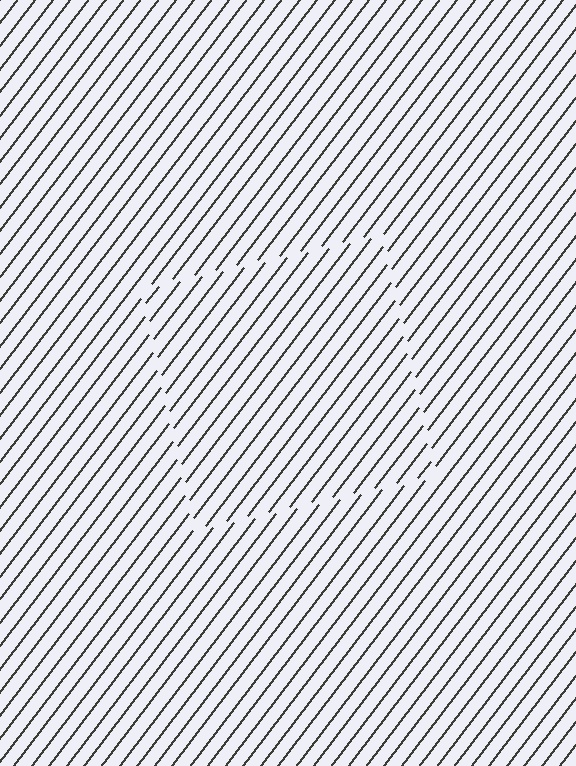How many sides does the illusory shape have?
4 sides — the line-ends trace a square.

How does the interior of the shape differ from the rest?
The interior of the shape contains the same grating, shifted by half a period — the contour is defined by the phase discontinuity where line-ends from the inner and outer gratings abut.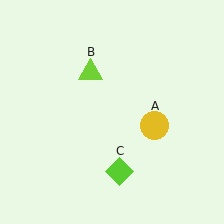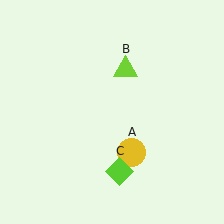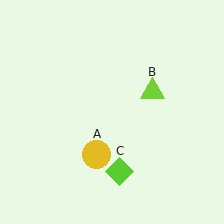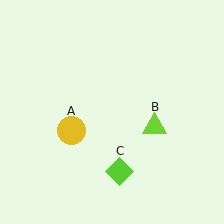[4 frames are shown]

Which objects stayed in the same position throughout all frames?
Lime diamond (object C) remained stationary.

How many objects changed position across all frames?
2 objects changed position: yellow circle (object A), lime triangle (object B).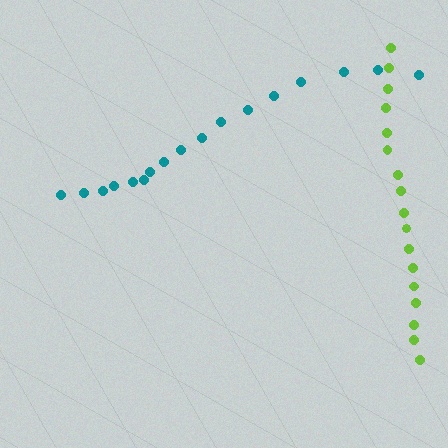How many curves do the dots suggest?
There are 2 distinct paths.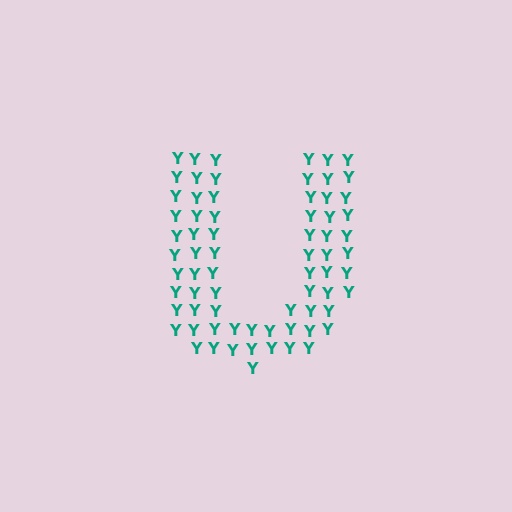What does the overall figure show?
The overall figure shows the letter U.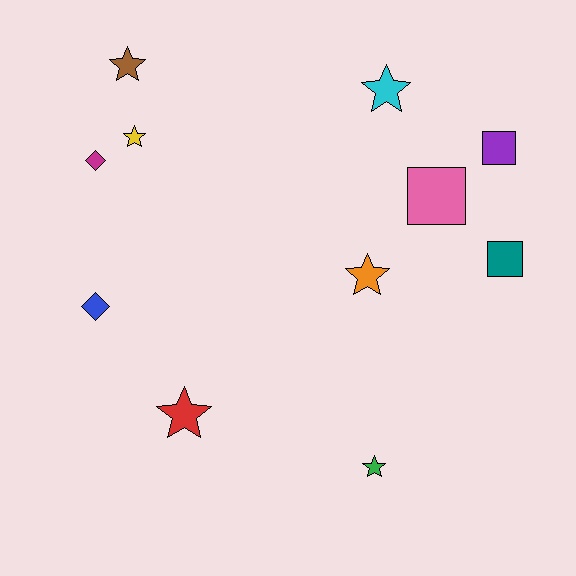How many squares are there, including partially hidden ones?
There are 3 squares.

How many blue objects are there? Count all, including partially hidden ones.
There is 1 blue object.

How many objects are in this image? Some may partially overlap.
There are 11 objects.